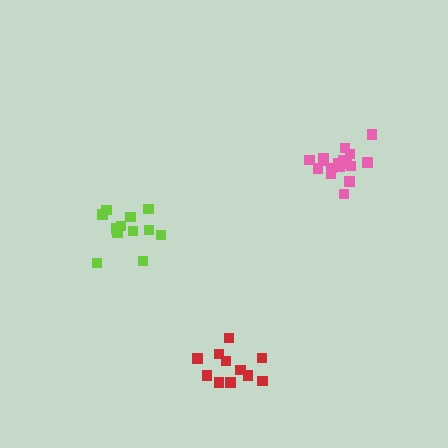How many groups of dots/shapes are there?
There are 3 groups.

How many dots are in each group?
Group 1: 17 dots, Group 2: 12 dots, Group 3: 11 dots (40 total).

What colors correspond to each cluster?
The clusters are colored: pink, lime, red.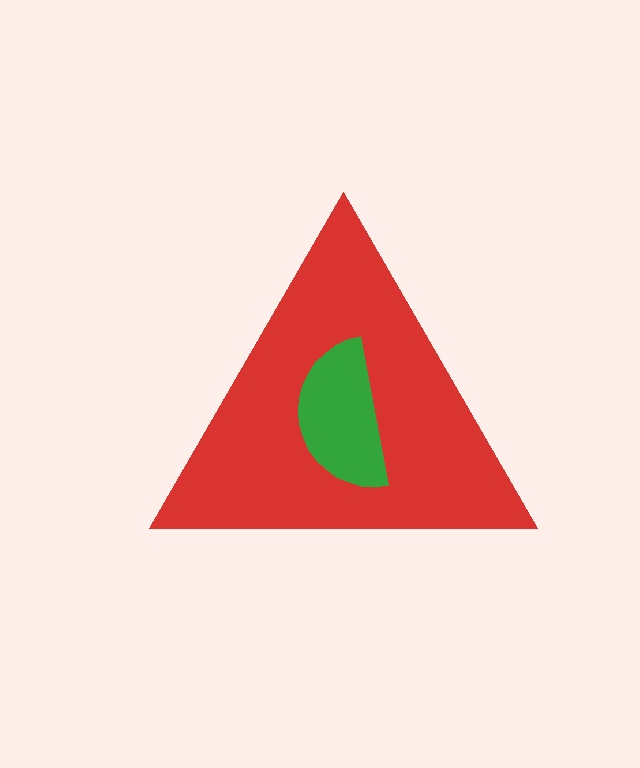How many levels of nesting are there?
2.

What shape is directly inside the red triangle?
The green semicircle.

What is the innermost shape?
The green semicircle.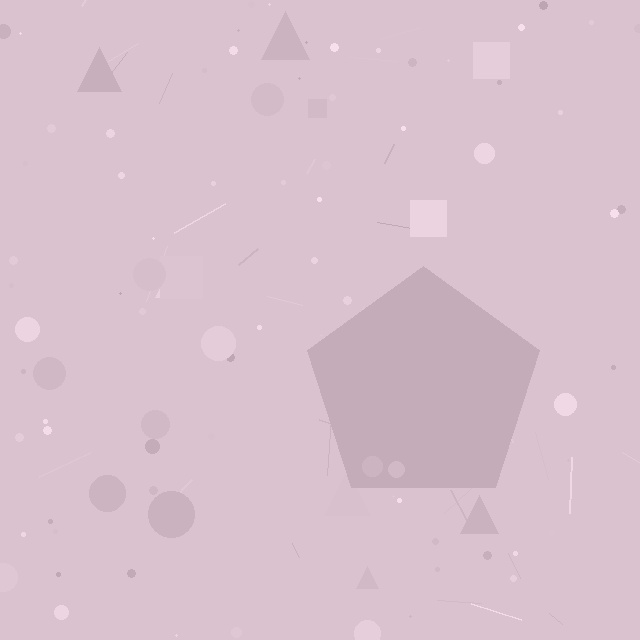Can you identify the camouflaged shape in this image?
The camouflaged shape is a pentagon.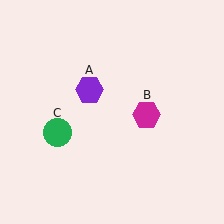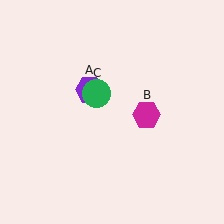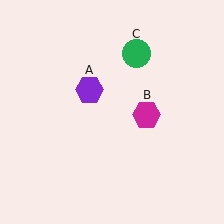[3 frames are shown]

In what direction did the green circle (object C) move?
The green circle (object C) moved up and to the right.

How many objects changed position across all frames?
1 object changed position: green circle (object C).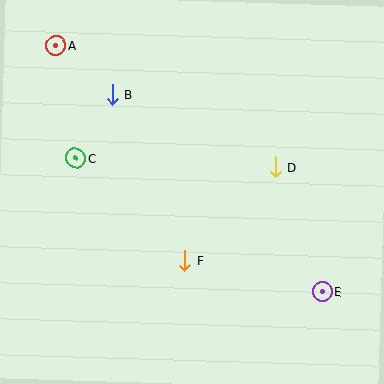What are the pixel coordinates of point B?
Point B is at (112, 94).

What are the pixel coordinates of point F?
Point F is at (184, 260).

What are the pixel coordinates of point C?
Point C is at (76, 158).